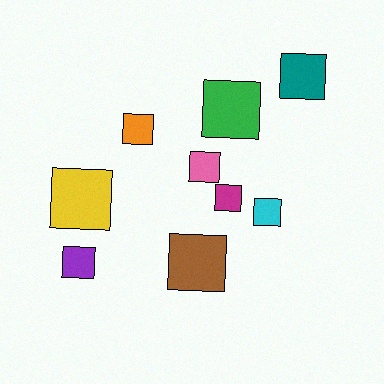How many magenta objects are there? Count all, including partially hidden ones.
There is 1 magenta object.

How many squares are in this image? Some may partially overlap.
There are 9 squares.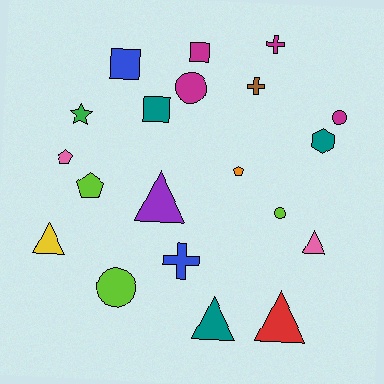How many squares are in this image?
There are 3 squares.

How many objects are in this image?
There are 20 objects.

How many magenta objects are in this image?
There are 4 magenta objects.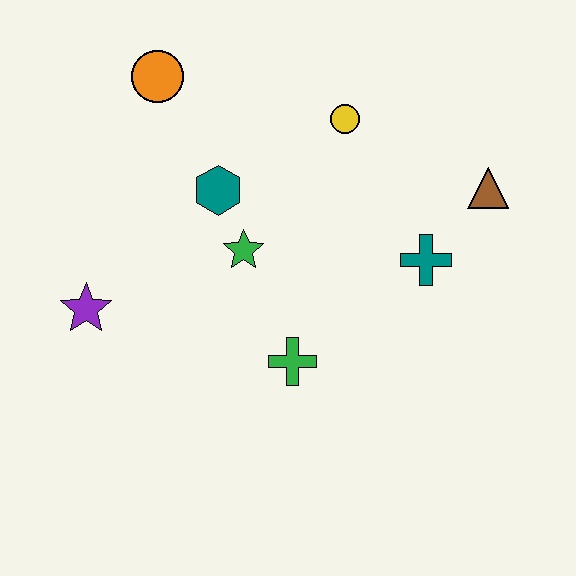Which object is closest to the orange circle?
The teal hexagon is closest to the orange circle.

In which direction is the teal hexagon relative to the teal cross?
The teal hexagon is to the left of the teal cross.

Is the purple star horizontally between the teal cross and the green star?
No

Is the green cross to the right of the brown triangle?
No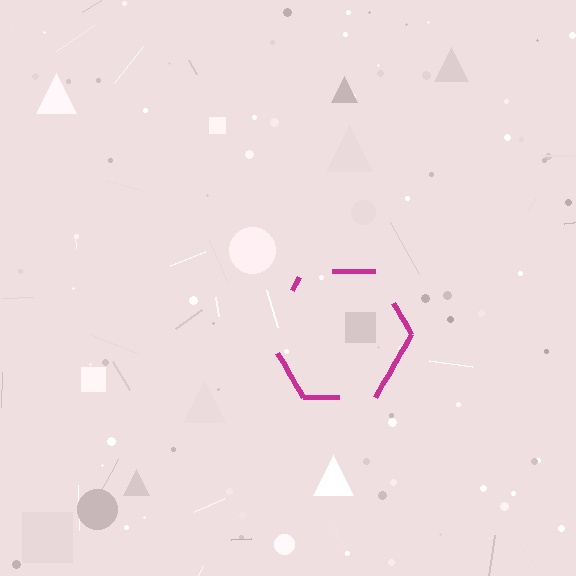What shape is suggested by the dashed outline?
The dashed outline suggests a hexagon.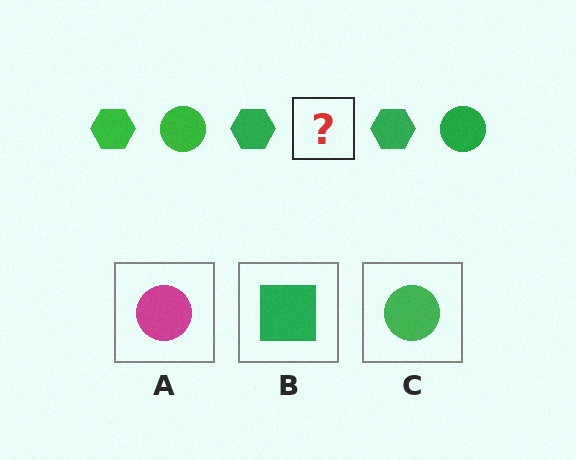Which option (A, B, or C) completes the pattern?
C.